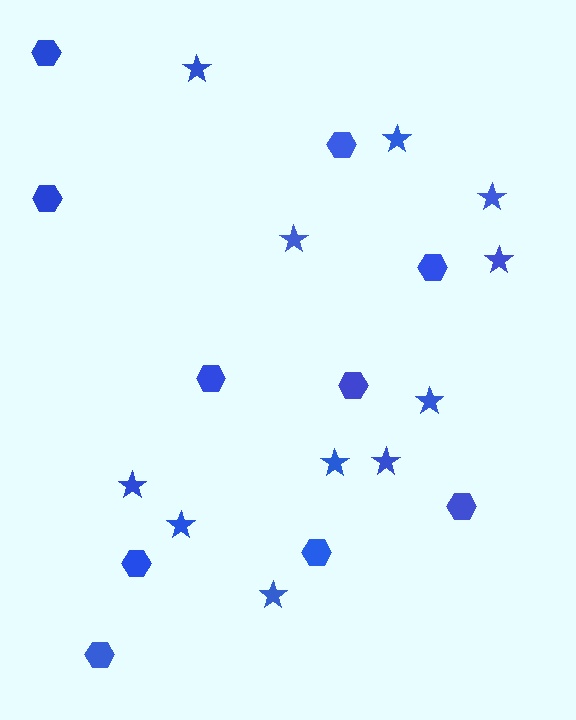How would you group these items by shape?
There are 2 groups: one group of hexagons (10) and one group of stars (11).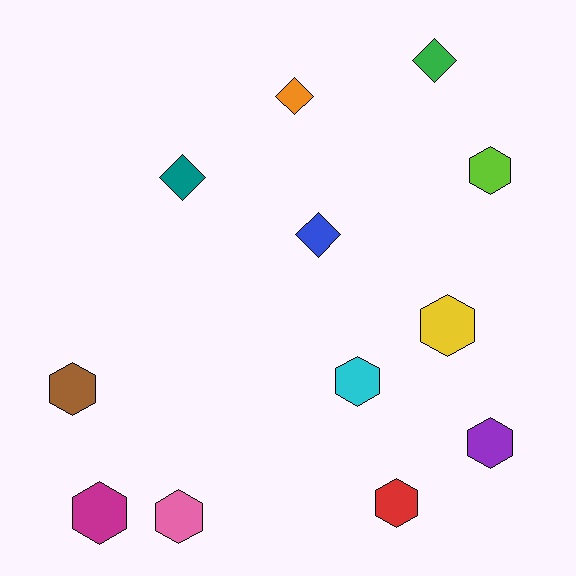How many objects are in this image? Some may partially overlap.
There are 12 objects.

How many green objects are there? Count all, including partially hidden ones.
There is 1 green object.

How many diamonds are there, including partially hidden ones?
There are 4 diamonds.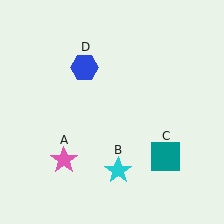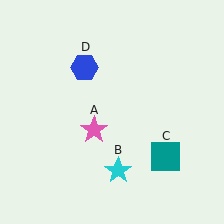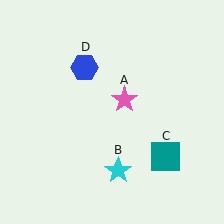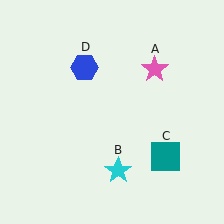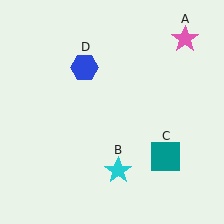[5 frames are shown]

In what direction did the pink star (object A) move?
The pink star (object A) moved up and to the right.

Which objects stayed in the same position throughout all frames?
Cyan star (object B) and teal square (object C) and blue hexagon (object D) remained stationary.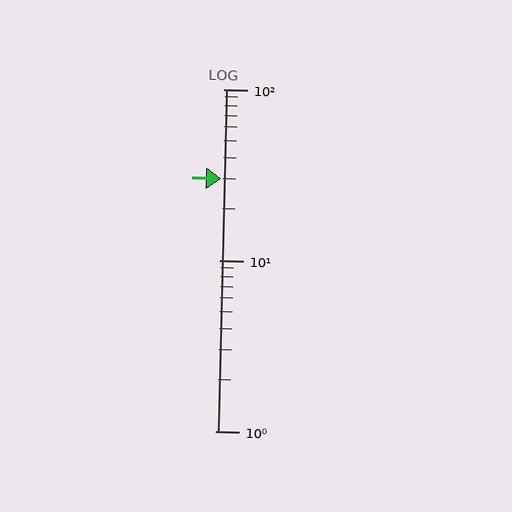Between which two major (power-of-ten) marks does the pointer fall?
The pointer is between 10 and 100.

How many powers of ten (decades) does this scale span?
The scale spans 2 decades, from 1 to 100.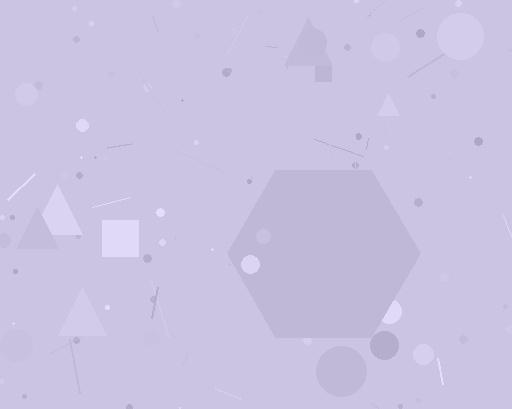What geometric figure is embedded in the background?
A hexagon is embedded in the background.